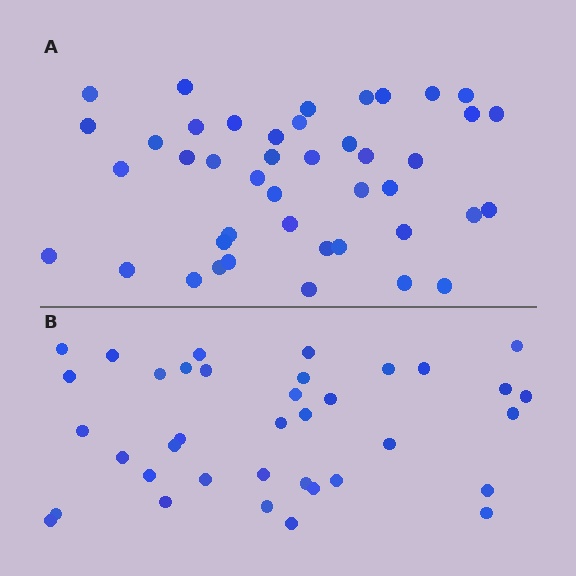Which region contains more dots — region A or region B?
Region A (the top region) has more dots.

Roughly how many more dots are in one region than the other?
Region A has about 6 more dots than region B.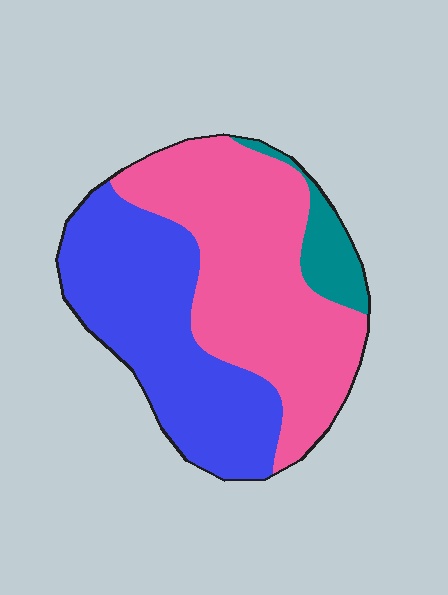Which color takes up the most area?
Pink, at roughly 50%.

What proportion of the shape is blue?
Blue covers about 40% of the shape.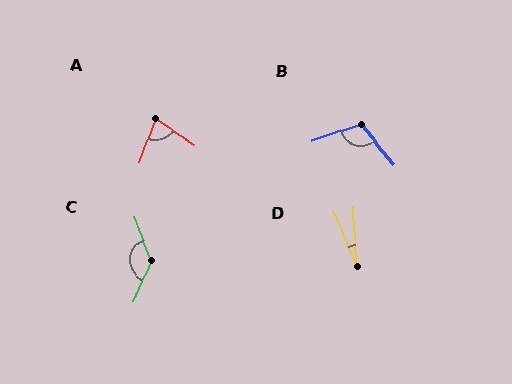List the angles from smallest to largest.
D (18°), A (77°), B (111°), C (134°).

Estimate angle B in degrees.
Approximately 111 degrees.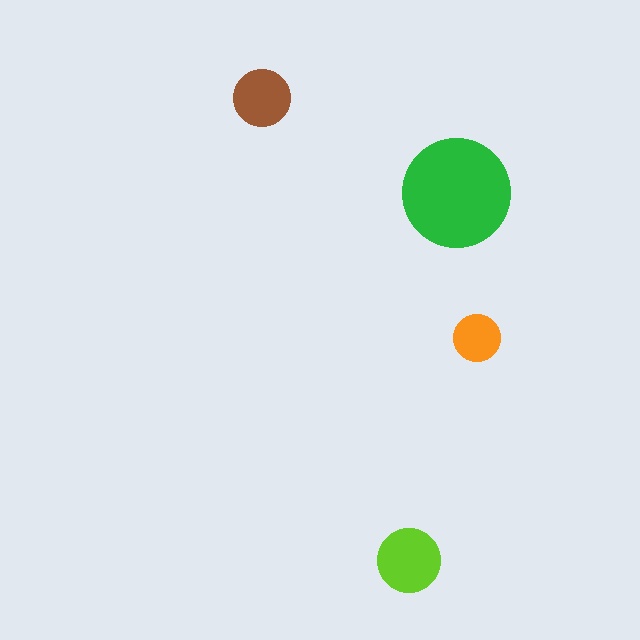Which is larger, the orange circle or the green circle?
The green one.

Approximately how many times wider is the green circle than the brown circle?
About 2 times wider.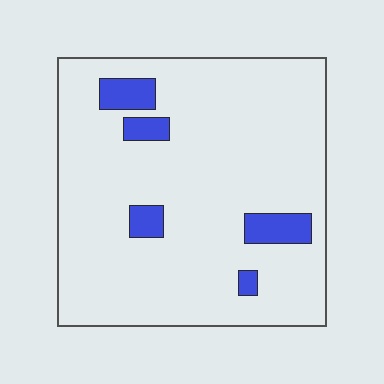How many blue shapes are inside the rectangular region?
5.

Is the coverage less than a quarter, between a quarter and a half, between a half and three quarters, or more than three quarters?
Less than a quarter.